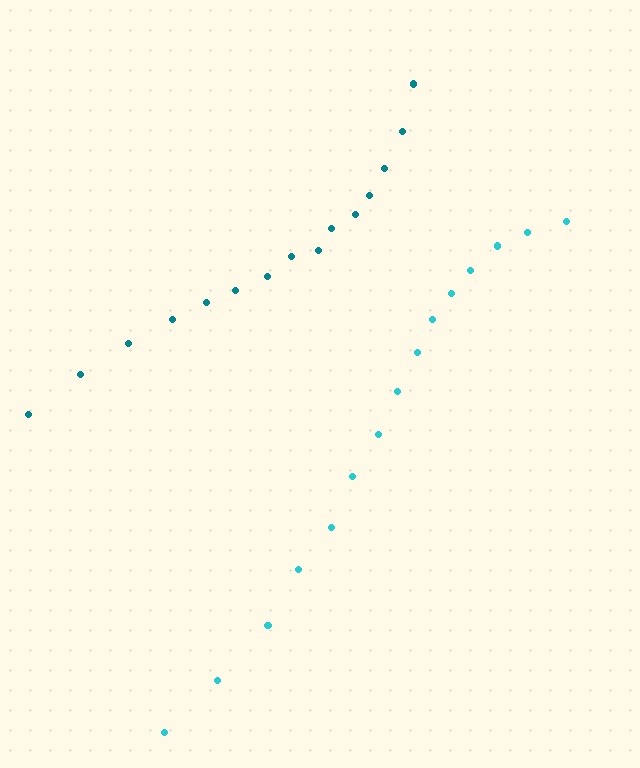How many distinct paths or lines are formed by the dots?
There are 2 distinct paths.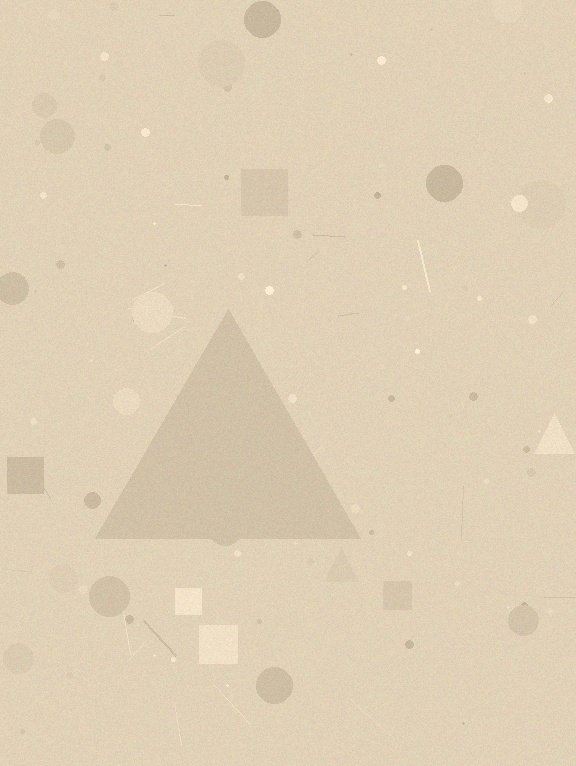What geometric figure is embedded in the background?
A triangle is embedded in the background.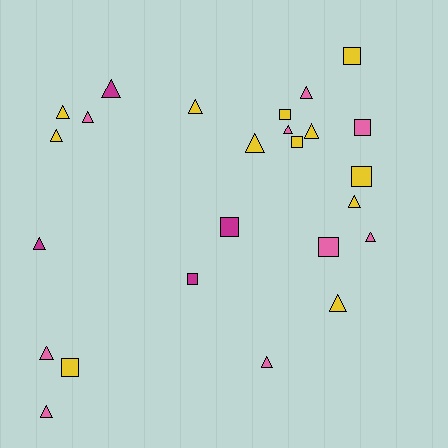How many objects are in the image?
There are 25 objects.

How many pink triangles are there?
There are 7 pink triangles.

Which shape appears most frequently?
Triangle, with 16 objects.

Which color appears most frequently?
Yellow, with 12 objects.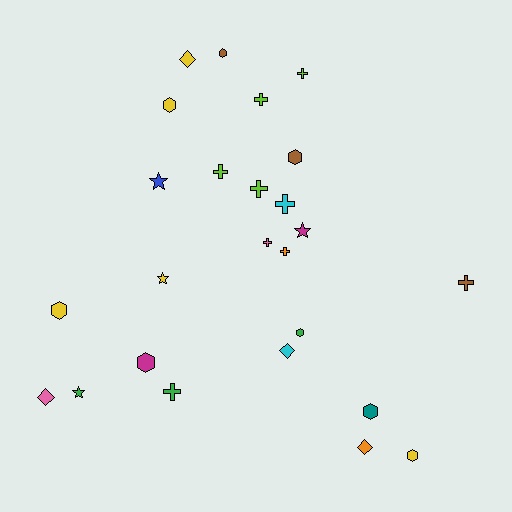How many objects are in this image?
There are 25 objects.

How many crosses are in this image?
There are 9 crosses.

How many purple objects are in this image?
There are no purple objects.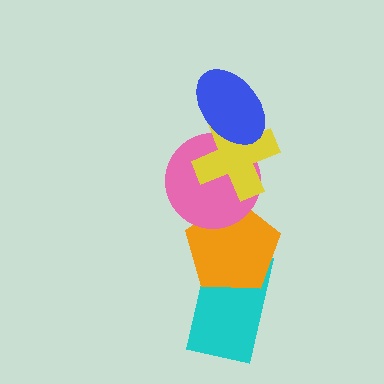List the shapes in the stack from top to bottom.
From top to bottom: the blue ellipse, the yellow cross, the pink circle, the orange pentagon, the cyan rectangle.